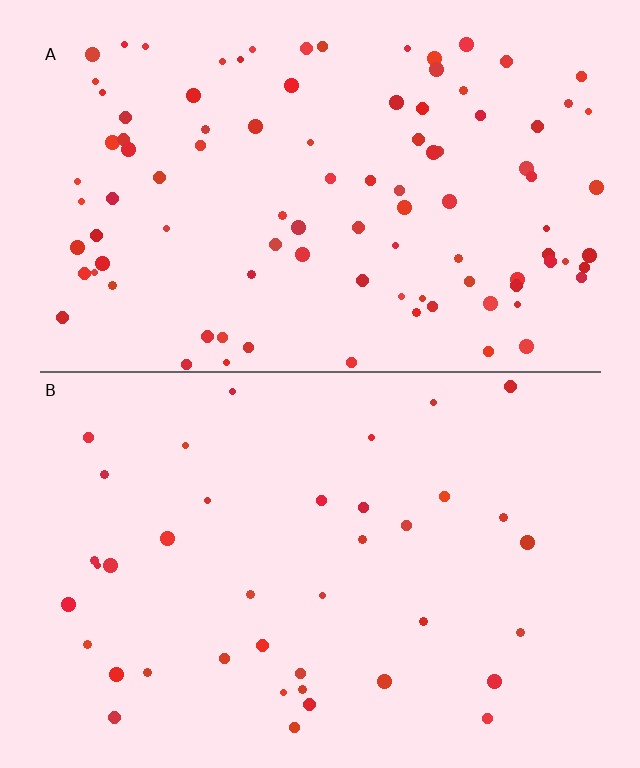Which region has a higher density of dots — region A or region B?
A (the top).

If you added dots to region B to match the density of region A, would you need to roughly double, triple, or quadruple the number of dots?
Approximately triple.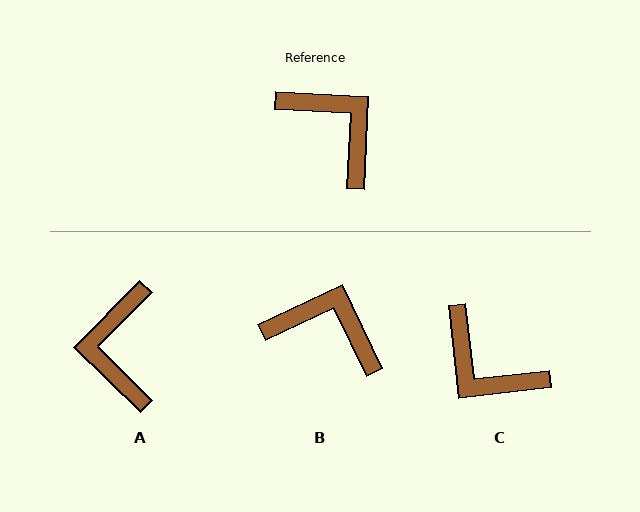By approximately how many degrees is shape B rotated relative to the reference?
Approximately 28 degrees counter-clockwise.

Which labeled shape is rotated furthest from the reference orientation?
C, about 171 degrees away.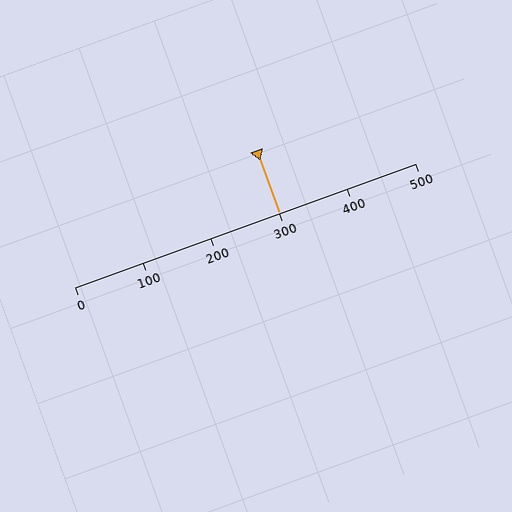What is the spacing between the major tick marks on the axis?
The major ticks are spaced 100 apart.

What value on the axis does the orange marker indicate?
The marker indicates approximately 300.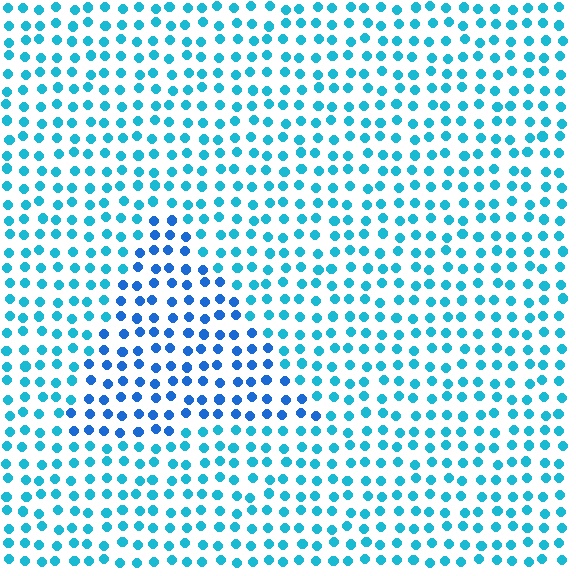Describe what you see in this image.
The image is filled with small cyan elements in a uniform arrangement. A triangle-shaped region is visible where the elements are tinted to a slightly different hue, forming a subtle color boundary.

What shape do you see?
I see a triangle.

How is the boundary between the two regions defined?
The boundary is defined purely by a slight shift in hue (about 26 degrees). Spacing, size, and orientation are identical on both sides.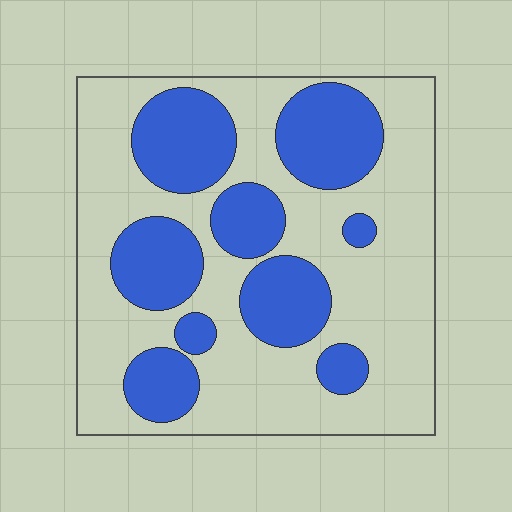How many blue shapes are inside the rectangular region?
9.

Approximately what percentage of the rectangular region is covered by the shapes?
Approximately 35%.